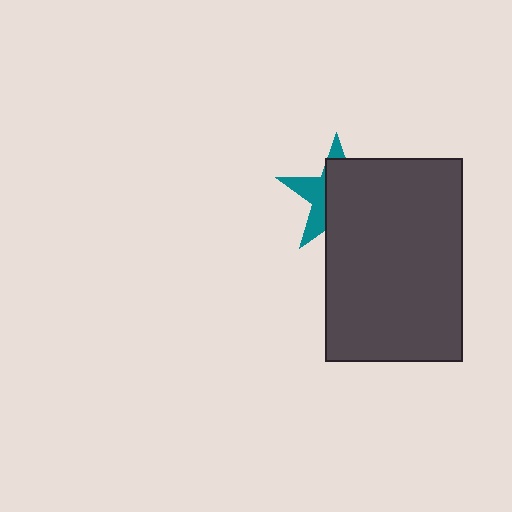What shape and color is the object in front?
The object in front is a dark gray rectangle.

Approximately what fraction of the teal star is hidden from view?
Roughly 64% of the teal star is hidden behind the dark gray rectangle.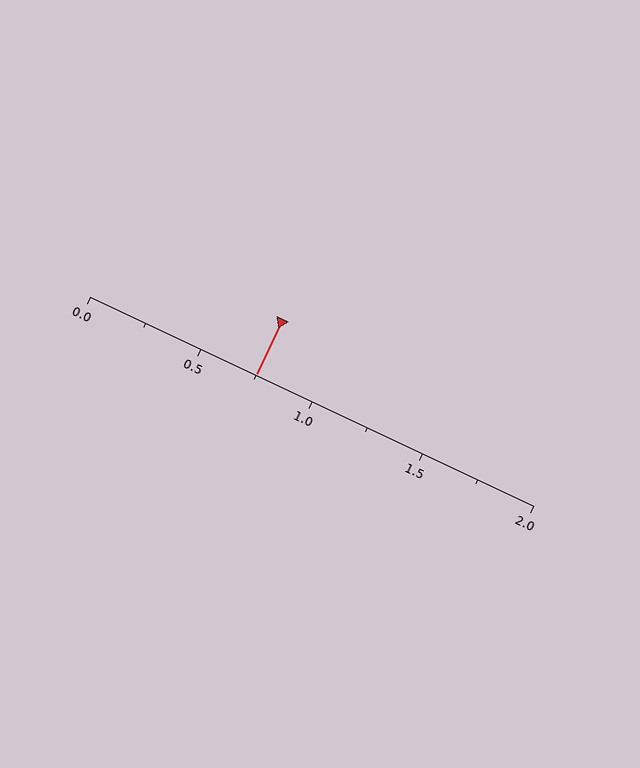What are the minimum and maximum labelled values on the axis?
The axis runs from 0.0 to 2.0.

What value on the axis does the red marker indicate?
The marker indicates approximately 0.75.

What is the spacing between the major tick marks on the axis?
The major ticks are spaced 0.5 apart.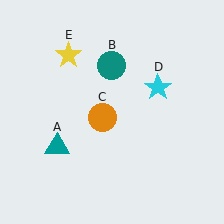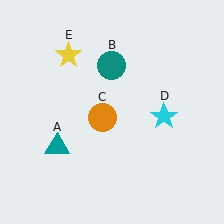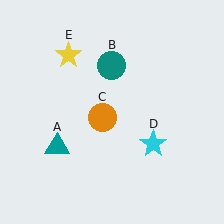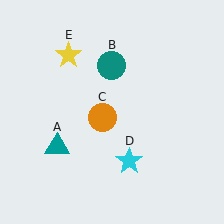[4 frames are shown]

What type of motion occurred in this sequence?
The cyan star (object D) rotated clockwise around the center of the scene.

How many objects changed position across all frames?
1 object changed position: cyan star (object D).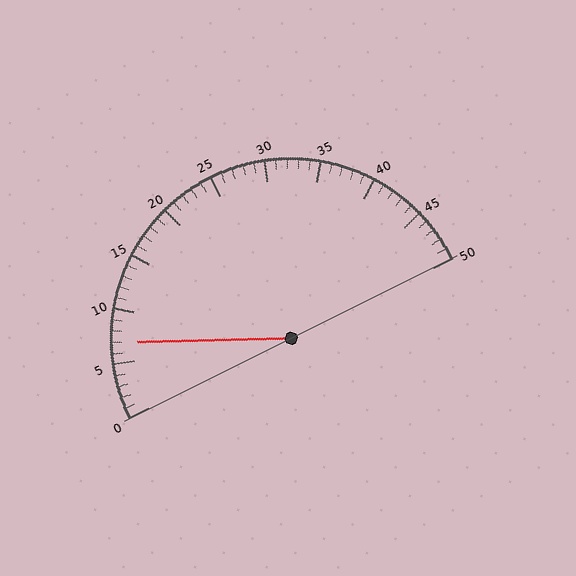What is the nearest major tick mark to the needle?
The nearest major tick mark is 5.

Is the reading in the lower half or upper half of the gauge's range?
The reading is in the lower half of the range (0 to 50).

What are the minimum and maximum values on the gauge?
The gauge ranges from 0 to 50.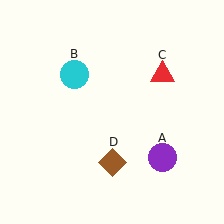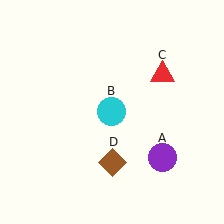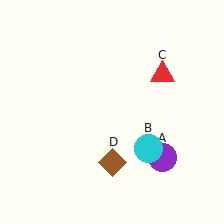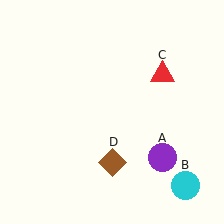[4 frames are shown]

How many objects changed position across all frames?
1 object changed position: cyan circle (object B).